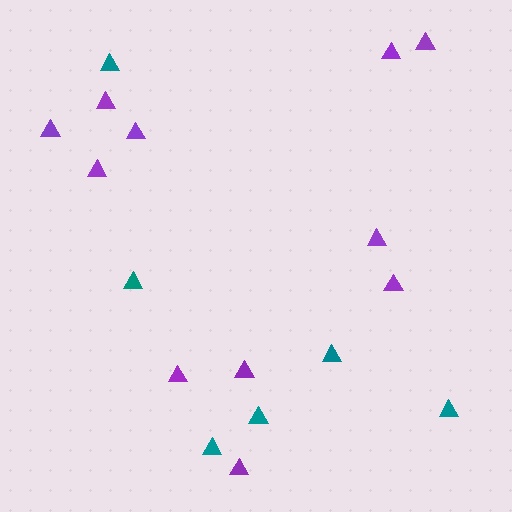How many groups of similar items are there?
There are 2 groups: one group of teal triangles (6) and one group of purple triangles (11).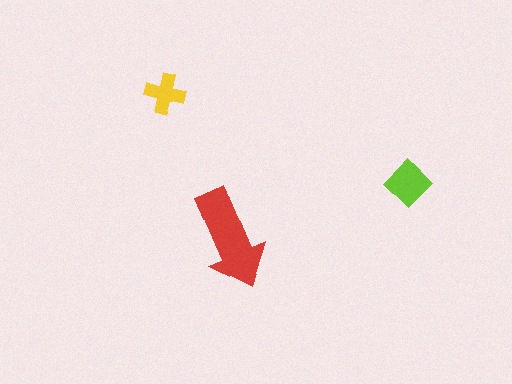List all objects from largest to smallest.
The red arrow, the lime diamond, the yellow cross.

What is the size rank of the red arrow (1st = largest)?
1st.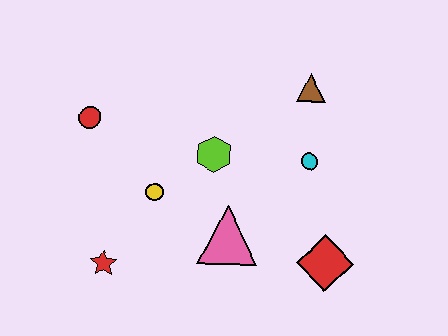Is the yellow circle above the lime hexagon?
No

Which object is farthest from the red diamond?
The red circle is farthest from the red diamond.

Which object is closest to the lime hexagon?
The yellow circle is closest to the lime hexagon.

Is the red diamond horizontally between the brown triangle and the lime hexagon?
No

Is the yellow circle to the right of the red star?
Yes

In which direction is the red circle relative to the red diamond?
The red circle is to the left of the red diamond.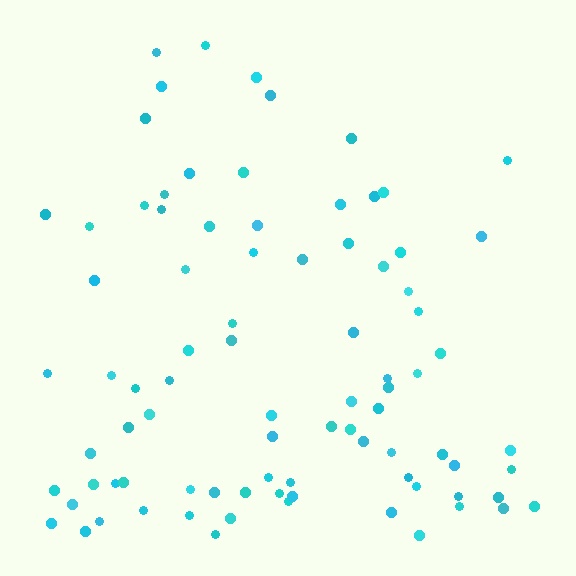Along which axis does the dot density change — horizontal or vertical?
Vertical.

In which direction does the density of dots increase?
From top to bottom, with the bottom side densest.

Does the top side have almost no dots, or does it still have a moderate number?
Still a moderate number, just noticeably fewer than the bottom.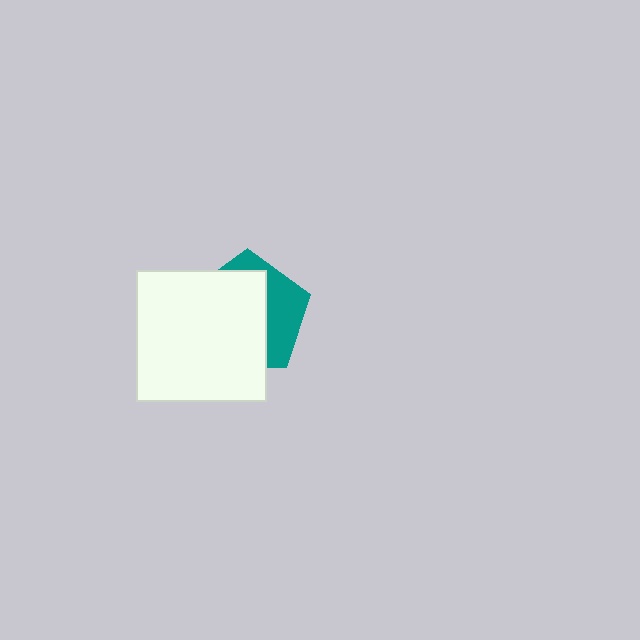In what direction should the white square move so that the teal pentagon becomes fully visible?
The white square should move toward the lower-left. That is the shortest direction to clear the overlap and leave the teal pentagon fully visible.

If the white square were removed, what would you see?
You would see the complete teal pentagon.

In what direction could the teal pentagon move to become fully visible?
The teal pentagon could move toward the upper-right. That would shift it out from behind the white square entirely.